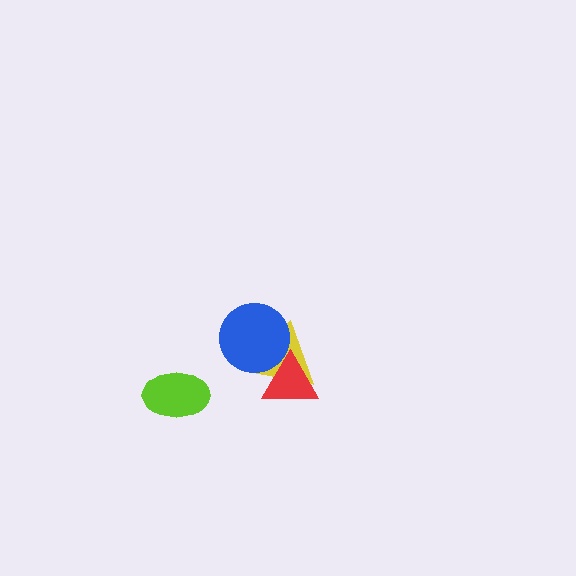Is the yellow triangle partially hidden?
Yes, it is partially covered by another shape.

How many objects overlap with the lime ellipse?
0 objects overlap with the lime ellipse.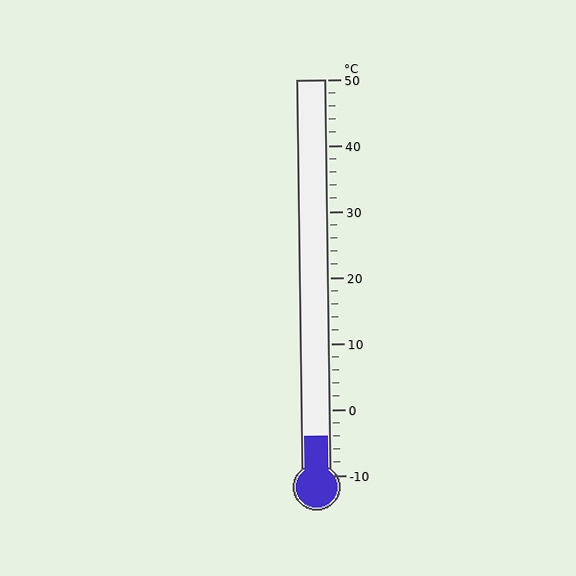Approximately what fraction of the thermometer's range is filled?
The thermometer is filled to approximately 10% of its range.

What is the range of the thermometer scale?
The thermometer scale ranges from -10°C to 50°C.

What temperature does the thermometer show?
The thermometer shows approximately -4°C.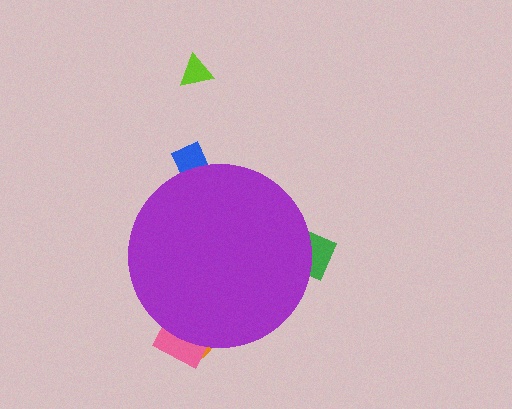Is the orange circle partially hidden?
Yes, the orange circle is partially hidden behind the purple circle.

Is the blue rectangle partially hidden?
Yes, the blue rectangle is partially hidden behind the purple circle.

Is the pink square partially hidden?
Yes, the pink square is partially hidden behind the purple circle.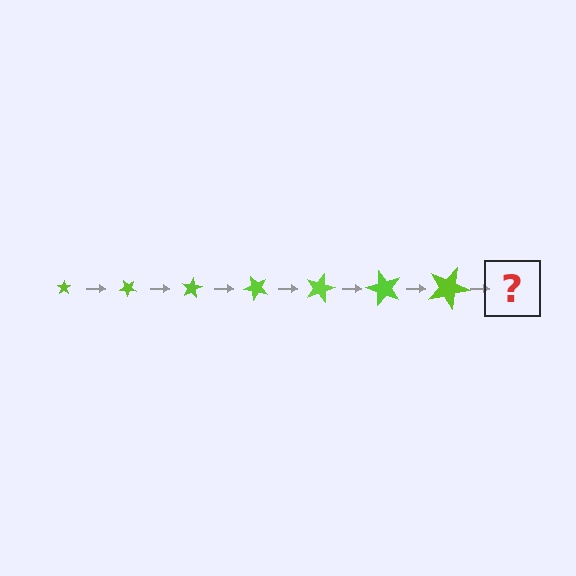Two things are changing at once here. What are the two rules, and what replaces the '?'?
The two rules are that the star grows larger each step and it rotates 40 degrees each step. The '?' should be a star, larger than the previous one and rotated 280 degrees from the start.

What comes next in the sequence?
The next element should be a star, larger than the previous one and rotated 280 degrees from the start.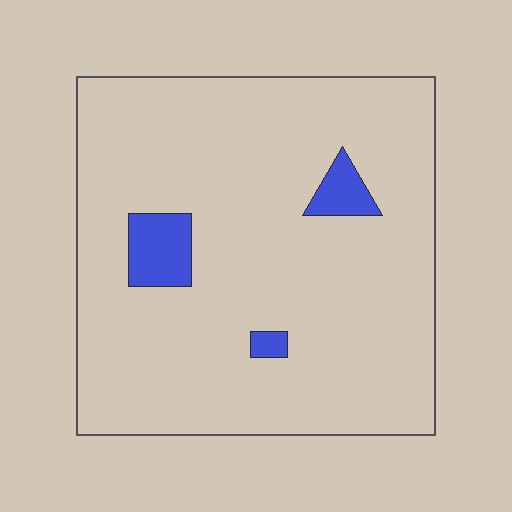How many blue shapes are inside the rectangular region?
3.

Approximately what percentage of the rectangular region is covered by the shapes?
Approximately 5%.